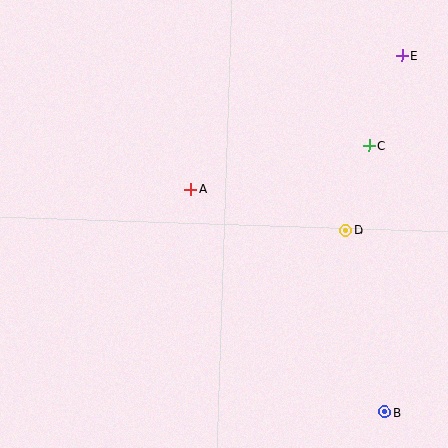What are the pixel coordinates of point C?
Point C is at (369, 146).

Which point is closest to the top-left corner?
Point A is closest to the top-left corner.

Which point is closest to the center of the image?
Point A at (191, 189) is closest to the center.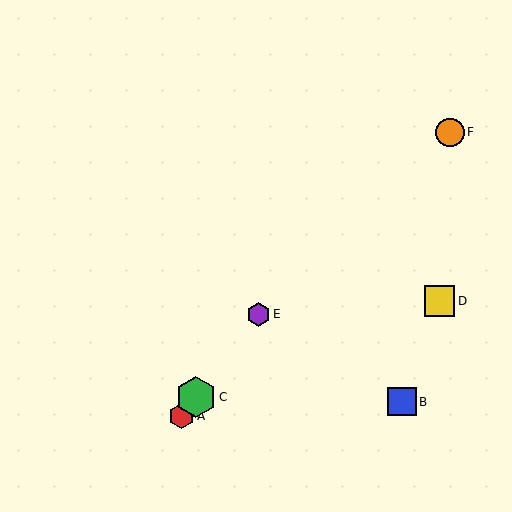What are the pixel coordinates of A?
Object A is at (182, 416).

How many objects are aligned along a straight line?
3 objects (A, C, E) are aligned along a straight line.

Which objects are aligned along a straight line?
Objects A, C, E are aligned along a straight line.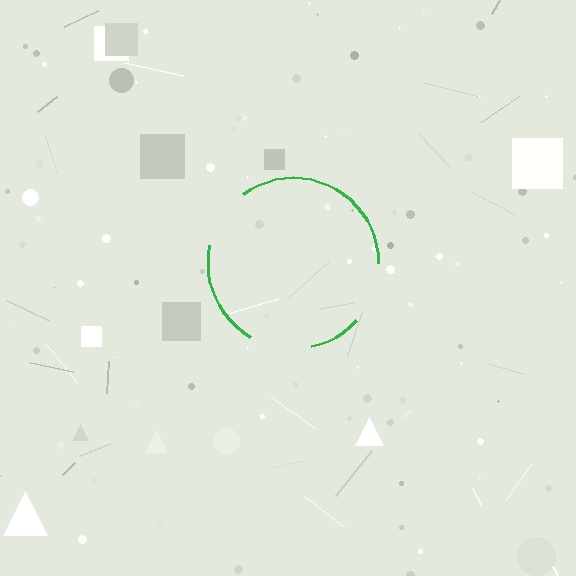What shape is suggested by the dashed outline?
The dashed outline suggests a circle.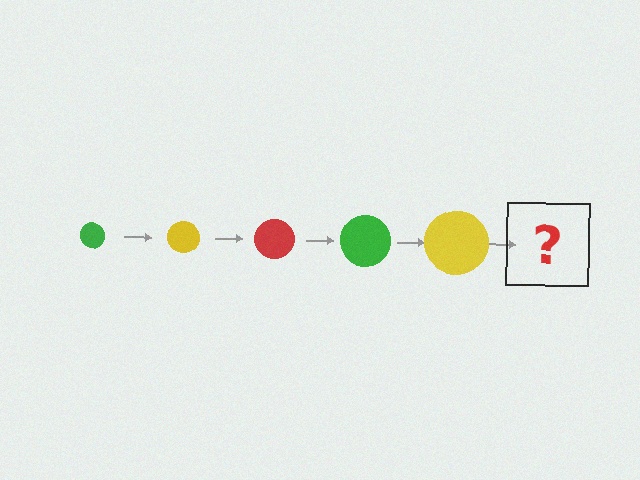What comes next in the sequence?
The next element should be a red circle, larger than the previous one.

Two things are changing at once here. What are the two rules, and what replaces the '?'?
The two rules are that the circle grows larger each step and the color cycles through green, yellow, and red. The '?' should be a red circle, larger than the previous one.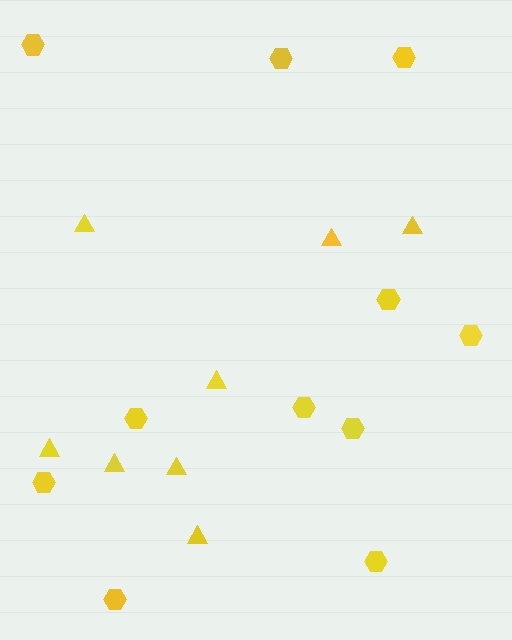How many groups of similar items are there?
There are 2 groups: one group of triangles (8) and one group of hexagons (11).